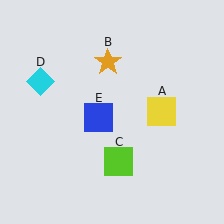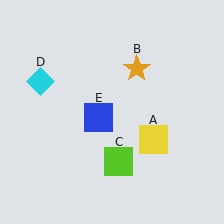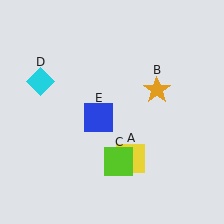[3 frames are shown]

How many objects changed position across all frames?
2 objects changed position: yellow square (object A), orange star (object B).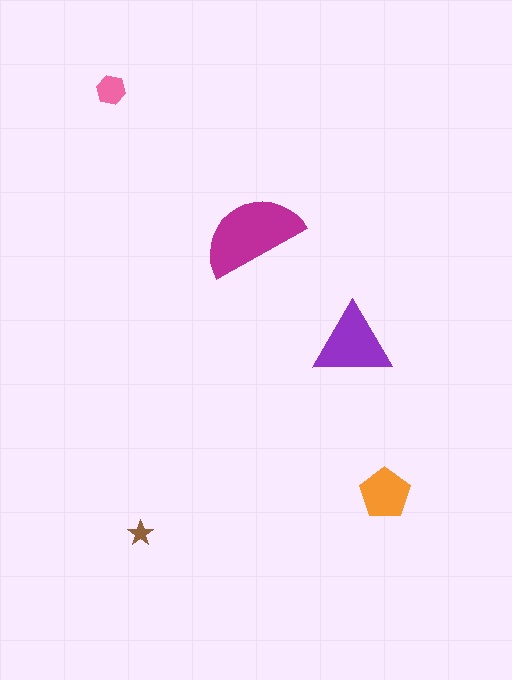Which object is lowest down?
The brown star is bottommost.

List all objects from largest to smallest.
The magenta semicircle, the purple triangle, the orange pentagon, the pink hexagon, the brown star.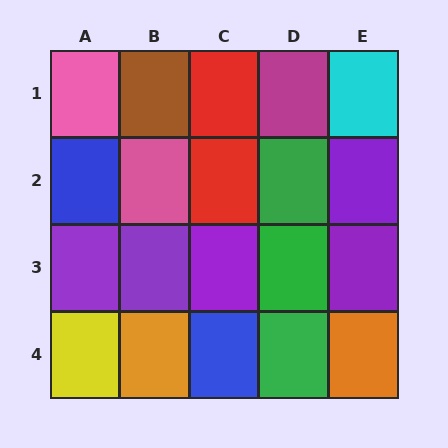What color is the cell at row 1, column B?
Brown.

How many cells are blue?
2 cells are blue.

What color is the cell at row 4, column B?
Orange.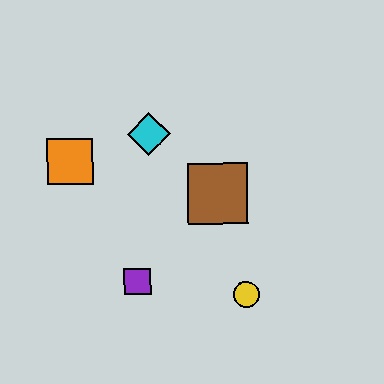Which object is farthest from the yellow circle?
The orange square is farthest from the yellow circle.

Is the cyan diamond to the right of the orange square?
Yes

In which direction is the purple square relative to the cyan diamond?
The purple square is below the cyan diamond.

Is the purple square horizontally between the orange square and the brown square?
Yes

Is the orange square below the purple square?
No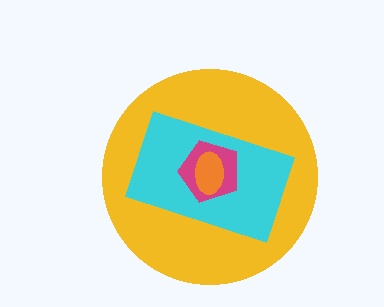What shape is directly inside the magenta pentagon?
The orange ellipse.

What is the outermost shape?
The yellow circle.